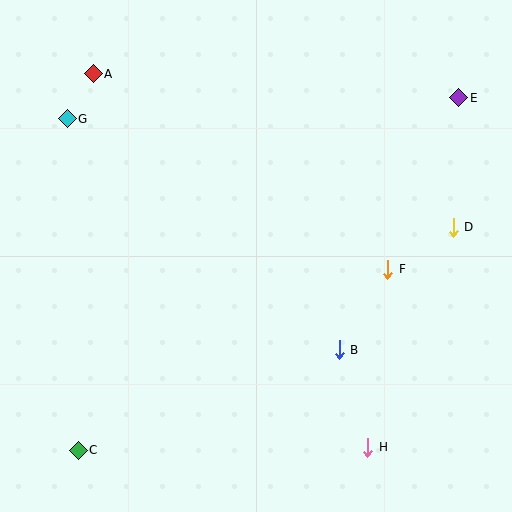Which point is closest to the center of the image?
Point B at (339, 350) is closest to the center.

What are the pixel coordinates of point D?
Point D is at (453, 227).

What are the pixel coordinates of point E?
Point E is at (459, 98).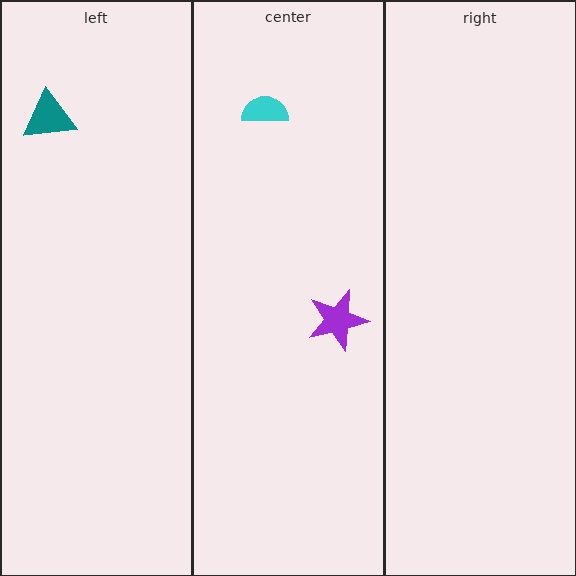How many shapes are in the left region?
1.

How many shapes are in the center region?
2.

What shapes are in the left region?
The teal triangle.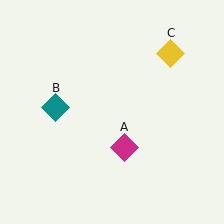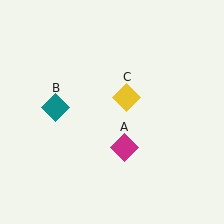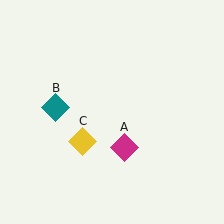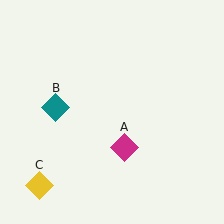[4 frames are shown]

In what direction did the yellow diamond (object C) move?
The yellow diamond (object C) moved down and to the left.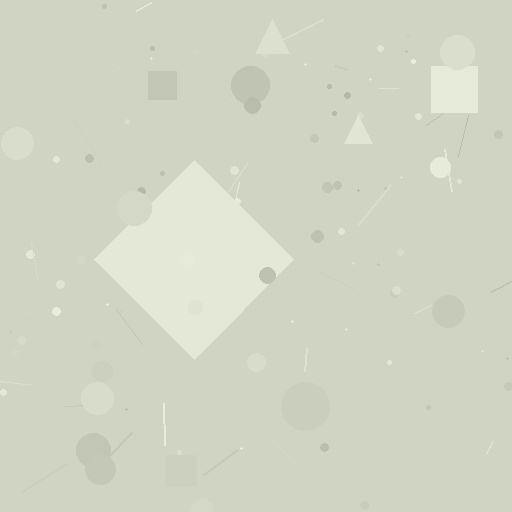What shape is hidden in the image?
A diamond is hidden in the image.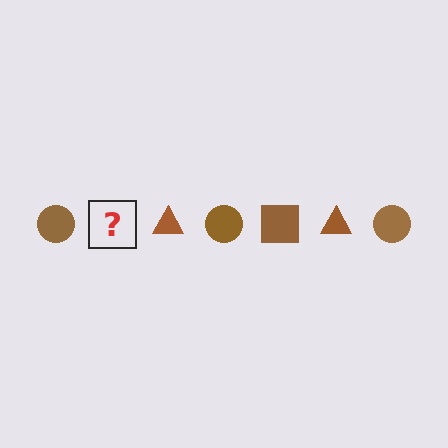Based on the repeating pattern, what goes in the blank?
The blank should be a brown square.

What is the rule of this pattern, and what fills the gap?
The rule is that the pattern cycles through circle, square, triangle shapes in brown. The gap should be filled with a brown square.